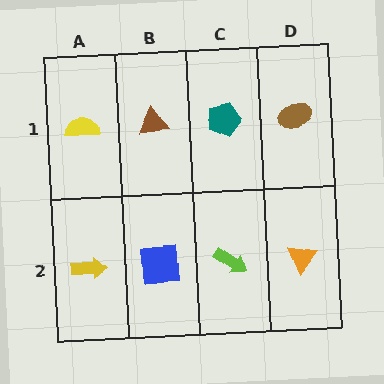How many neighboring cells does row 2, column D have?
2.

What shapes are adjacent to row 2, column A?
A yellow semicircle (row 1, column A), a blue square (row 2, column B).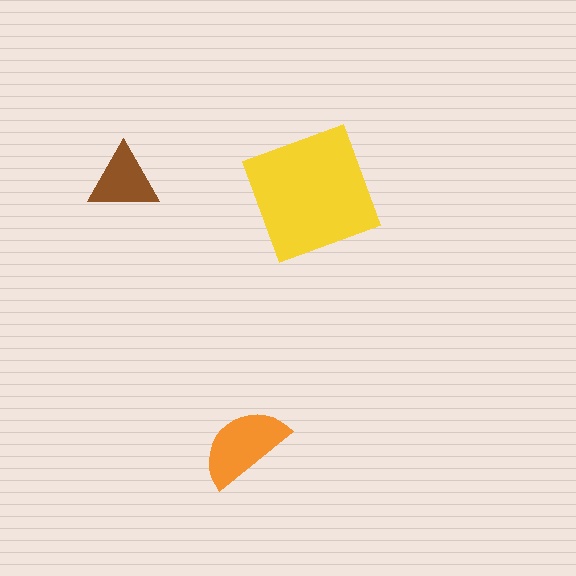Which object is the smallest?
The brown triangle.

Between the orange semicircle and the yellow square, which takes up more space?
The yellow square.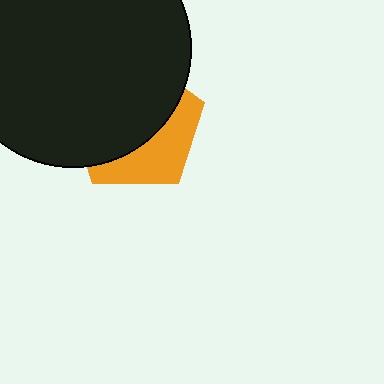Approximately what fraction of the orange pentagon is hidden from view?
Roughly 64% of the orange pentagon is hidden behind the black circle.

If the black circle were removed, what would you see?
You would see the complete orange pentagon.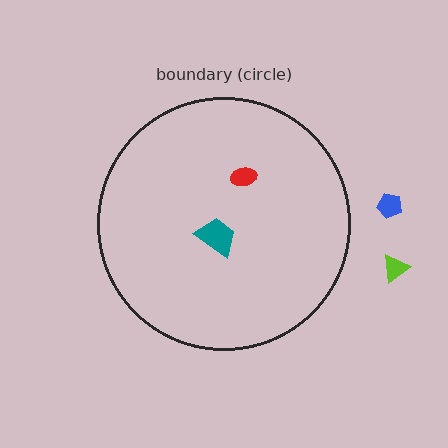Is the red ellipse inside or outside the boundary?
Inside.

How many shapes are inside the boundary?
2 inside, 2 outside.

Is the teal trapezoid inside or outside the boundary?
Inside.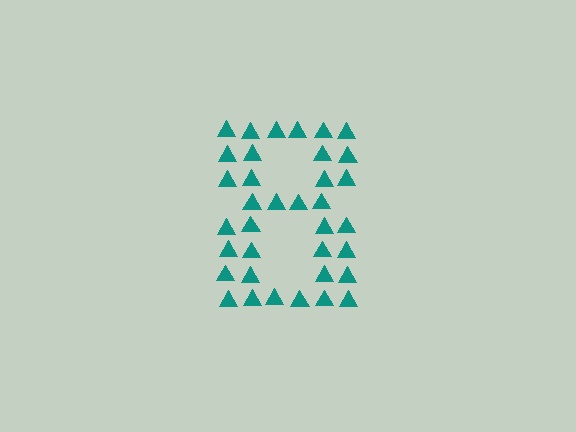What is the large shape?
The large shape is the digit 8.